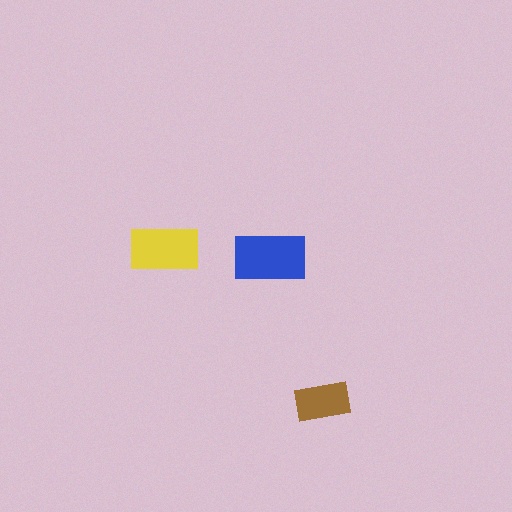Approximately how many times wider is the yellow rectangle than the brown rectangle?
About 1.5 times wider.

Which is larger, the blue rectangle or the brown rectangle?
The blue one.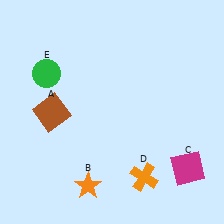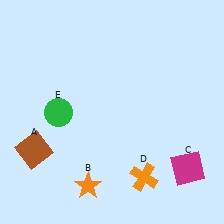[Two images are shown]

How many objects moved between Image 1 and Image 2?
2 objects moved between the two images.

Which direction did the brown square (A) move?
The brown square (A) moved down.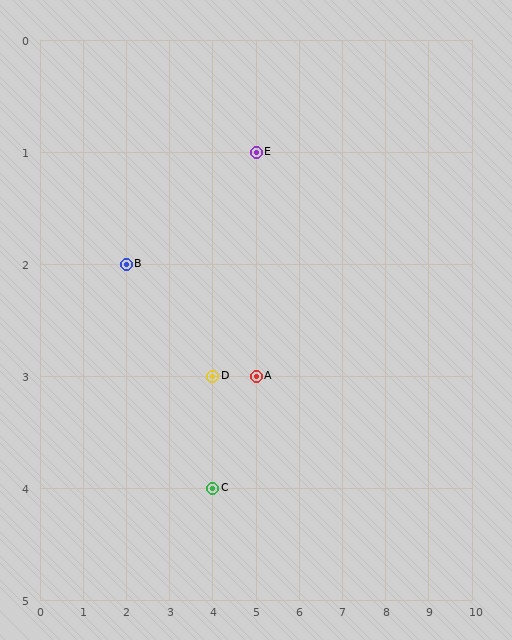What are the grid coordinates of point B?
Point B is at grid coordinates (2, 2).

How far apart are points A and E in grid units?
Points A and E are 2 rows apart.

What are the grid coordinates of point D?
Point D is at grid coordinates (4, 3).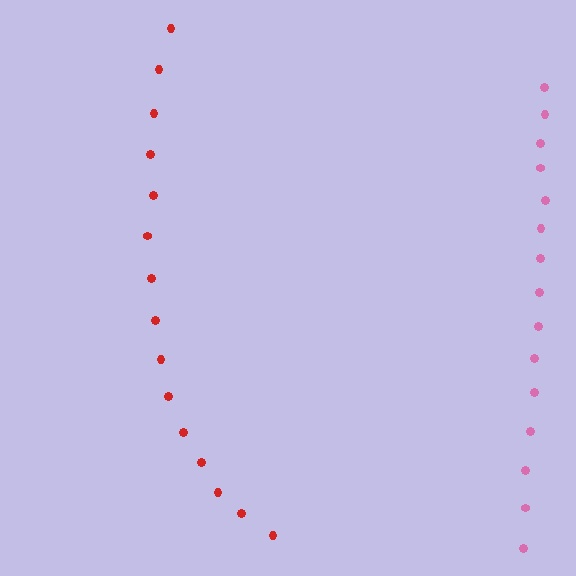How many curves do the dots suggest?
There are 2 distinct paths.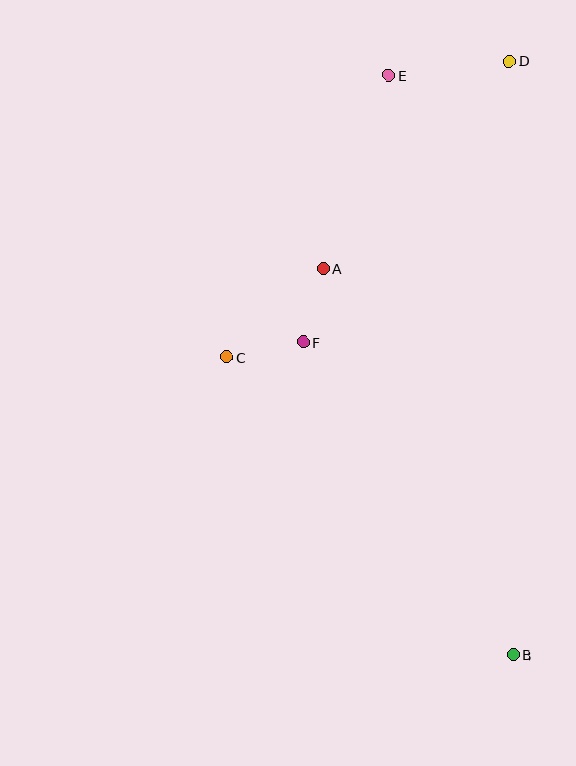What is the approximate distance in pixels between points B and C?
The distance between B and C is approximately 414 pixels.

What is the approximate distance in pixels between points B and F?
The distance between B and F is approximately 376 pixels.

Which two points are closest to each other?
Points A and F are closest to each other.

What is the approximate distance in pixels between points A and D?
The distance between A and D is approximately 279 pixels.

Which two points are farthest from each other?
Points B and D are farthest from each other.